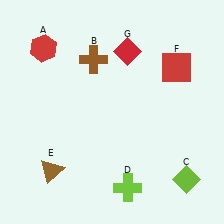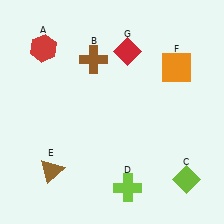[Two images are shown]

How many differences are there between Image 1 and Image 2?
There is 1 difference between the two images.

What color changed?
The square (F) changed from red in Image 1 to orange in Image 2.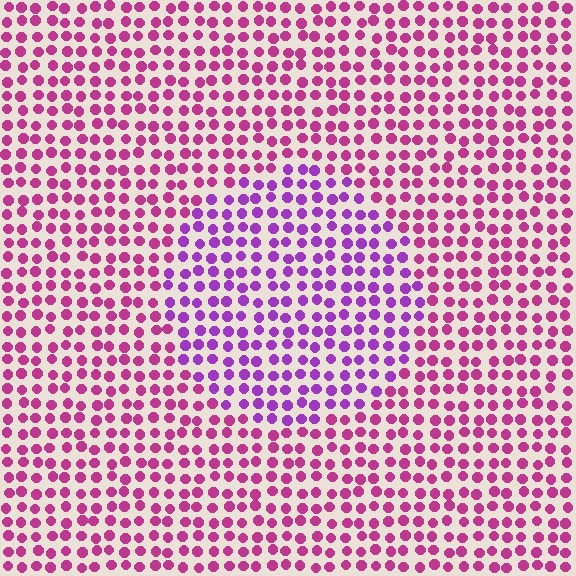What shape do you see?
I see a circle.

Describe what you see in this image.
The image is filled with small magenta elements in a uniform arrangement. A circle-shaped region is visible where the elements are tinted to a slightly different hue, forming a subtle color boundary.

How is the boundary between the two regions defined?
The boundary is defined purely by a slight shift in hue (about 35 degrees). Spacing, size, and orientation are identical on both sides.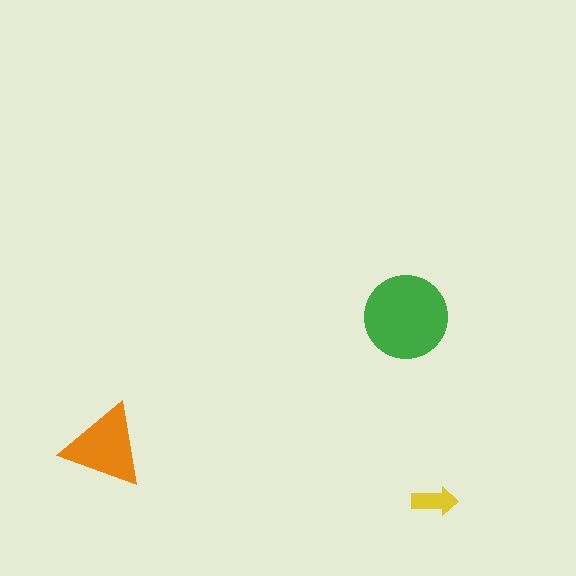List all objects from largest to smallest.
The green circle, the orange triangle, the yellow arrow.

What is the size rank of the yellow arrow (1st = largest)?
3rd.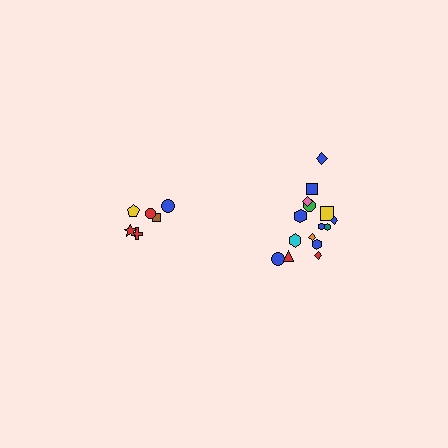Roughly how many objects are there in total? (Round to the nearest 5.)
Roughly 20 objects in total.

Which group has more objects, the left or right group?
The right group.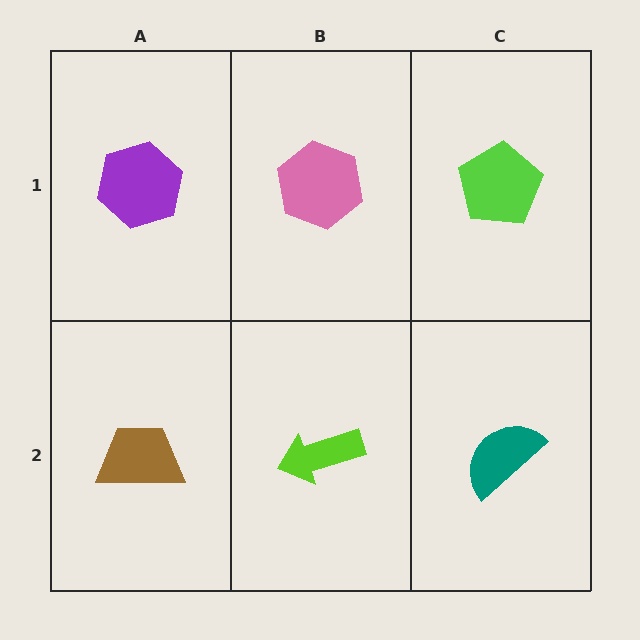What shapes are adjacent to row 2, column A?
A purple hexagon (row 1, column A), a lime arrow (row 2, column B).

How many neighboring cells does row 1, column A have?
2.